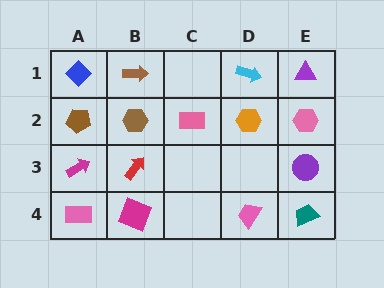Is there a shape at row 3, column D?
No, that cell is empty.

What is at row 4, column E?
A teal trapezoid.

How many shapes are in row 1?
4 shapes.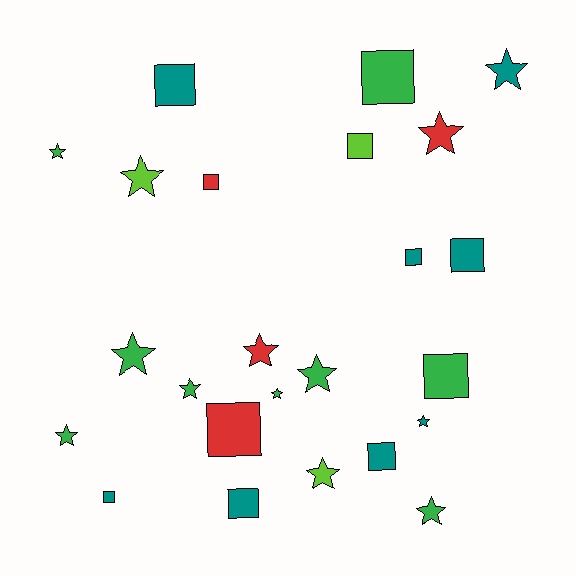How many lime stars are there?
There are 2 lime stars.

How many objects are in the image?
There are 24 objects.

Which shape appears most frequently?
Star, with 13 objects.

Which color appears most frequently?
Green, with 9 objects.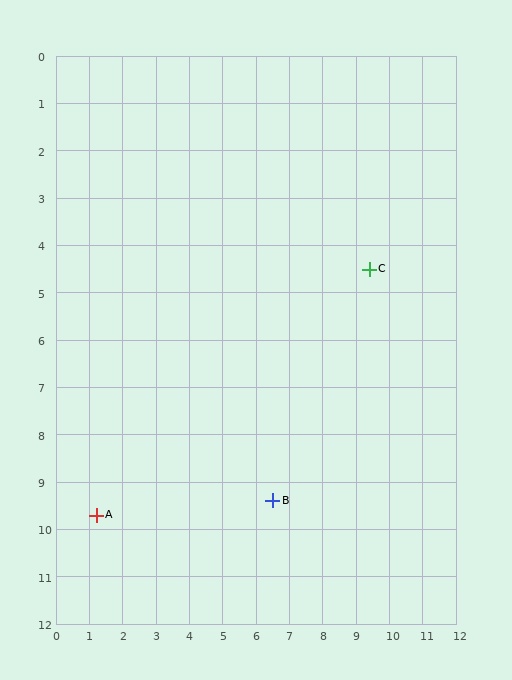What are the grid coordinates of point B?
Point B is at approximately (6.5, 9.4).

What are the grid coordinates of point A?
Point A is at approximately (1.2, 9.7).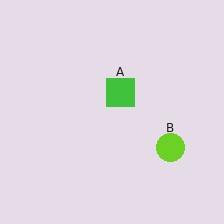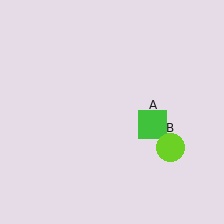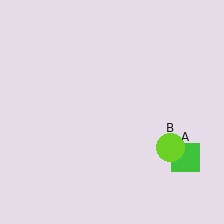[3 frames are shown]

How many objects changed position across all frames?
1 object changed position: green square (object A).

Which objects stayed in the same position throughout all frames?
Lime circle (object B) remained stationary.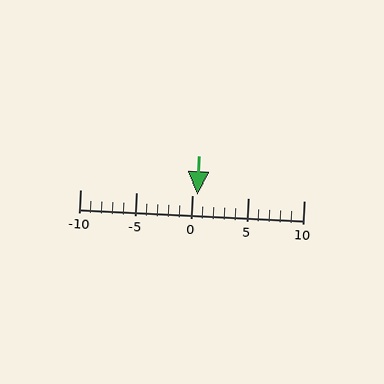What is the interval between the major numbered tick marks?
The major tick marks are spaced 5 units apart.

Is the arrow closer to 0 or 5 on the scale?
The arrow is closer to 0.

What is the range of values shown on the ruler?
The ruler shows values from -10 to 10.